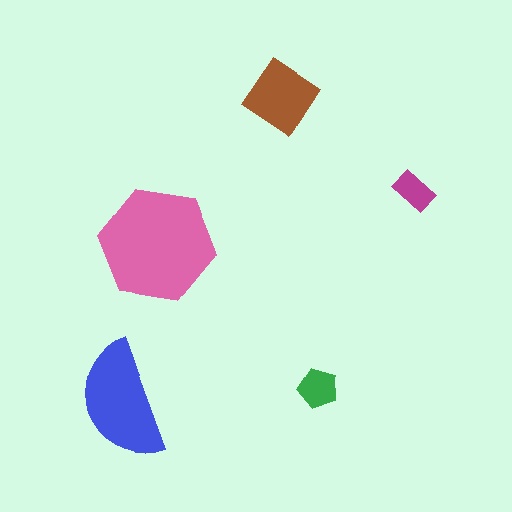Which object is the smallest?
The magenta rectangle.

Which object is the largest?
The pink hexagon.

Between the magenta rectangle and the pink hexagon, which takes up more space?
The pink hexagon.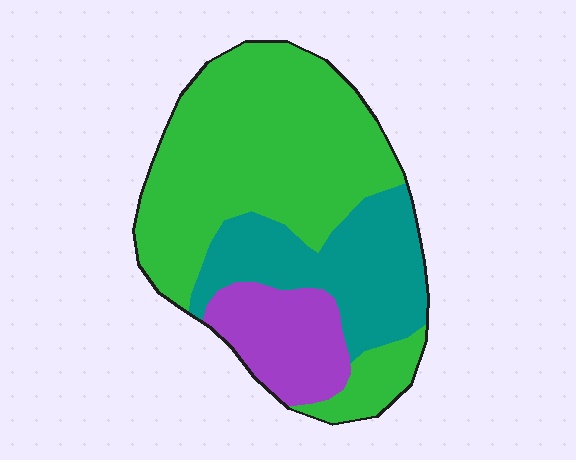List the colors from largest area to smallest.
From largest to smallest: green, teal, purple.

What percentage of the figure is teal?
Teal covers around 25% of the figure.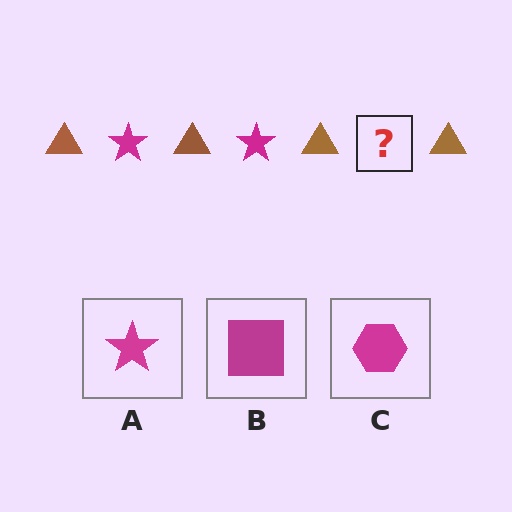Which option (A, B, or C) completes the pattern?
A.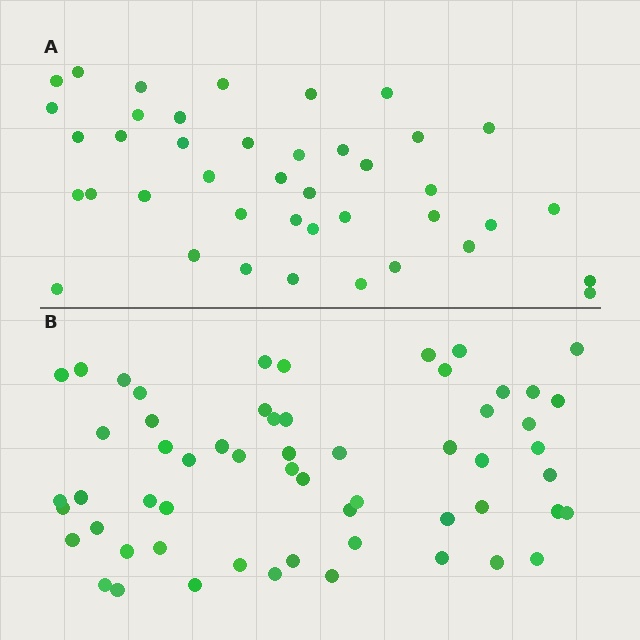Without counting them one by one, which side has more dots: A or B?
Region B (the bottom region) has more dots.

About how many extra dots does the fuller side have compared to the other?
Region B has approximately 15 more dots than region A.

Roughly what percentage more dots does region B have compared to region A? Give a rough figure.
About 40% more.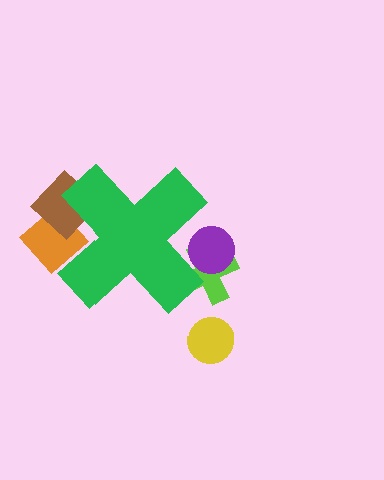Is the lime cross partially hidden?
Yes, the lime cross is partially hidden behind the green cross.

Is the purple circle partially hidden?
Yes, the purple circle is partially hidden behind the green cross.